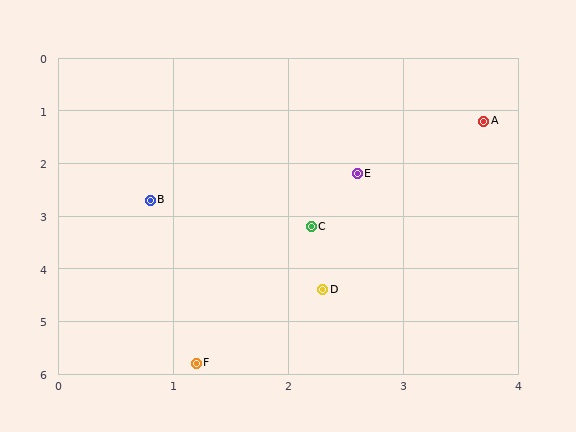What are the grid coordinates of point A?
Point A is at approximately (3.7, 1.2).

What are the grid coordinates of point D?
Point D is at approximately (2.3, 4.4).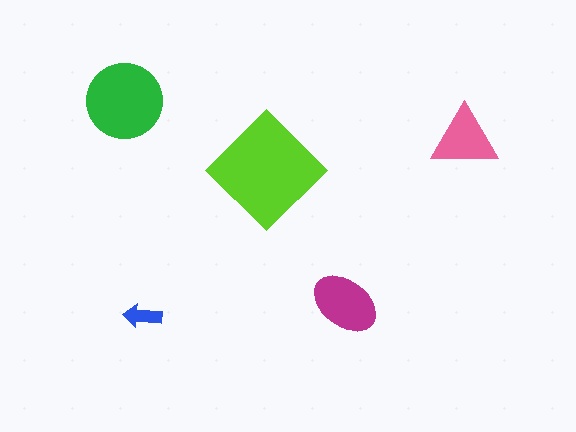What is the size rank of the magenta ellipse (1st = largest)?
3rd.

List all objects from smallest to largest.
The blue arrow, the pink triangle, the magenta ellipse, the green circle, the lime diamond.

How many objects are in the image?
There are 5 objects in the image.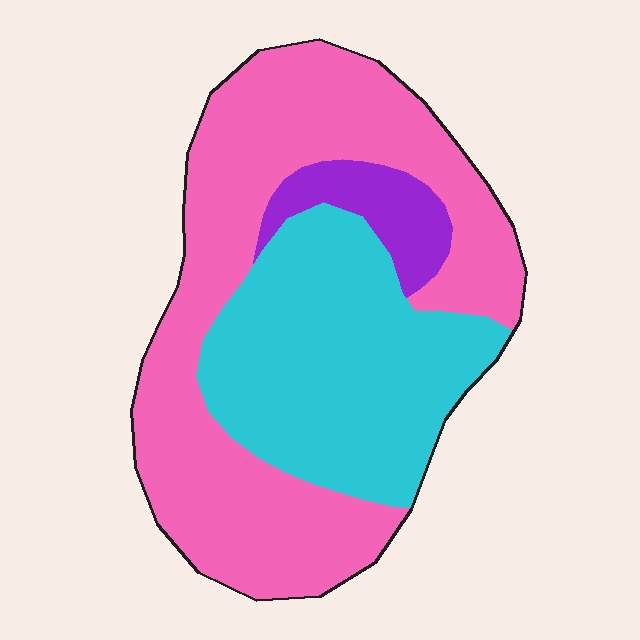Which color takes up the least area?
Purple, at roughly 10%.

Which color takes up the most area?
Pink, at roughly 55%.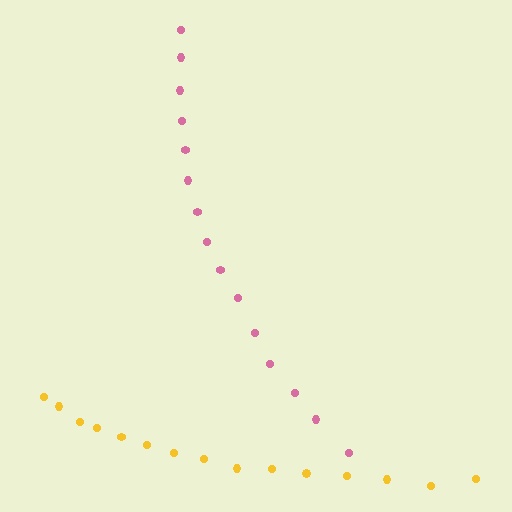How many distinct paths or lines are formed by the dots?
There are 2 distinct paths.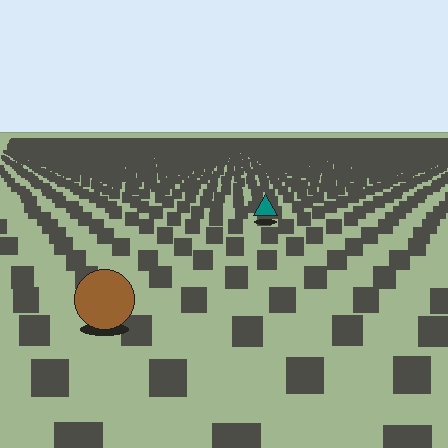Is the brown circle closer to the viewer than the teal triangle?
Yes. The brown circle is closer — you can tell from the texture gradient: the ground texture is coarser near it.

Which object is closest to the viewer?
The brown circle is closest. The texture marks near it are larger and more spread out.